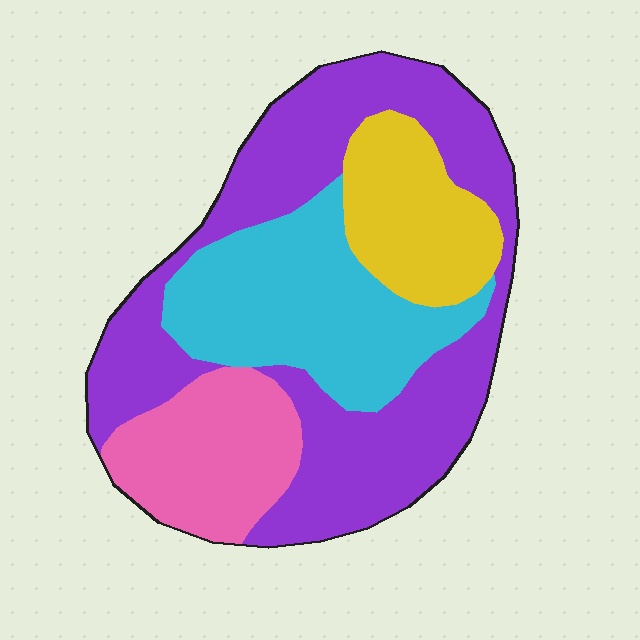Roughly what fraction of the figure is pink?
Pink covers about 15% of the figure.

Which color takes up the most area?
Purple, at roughly 45%.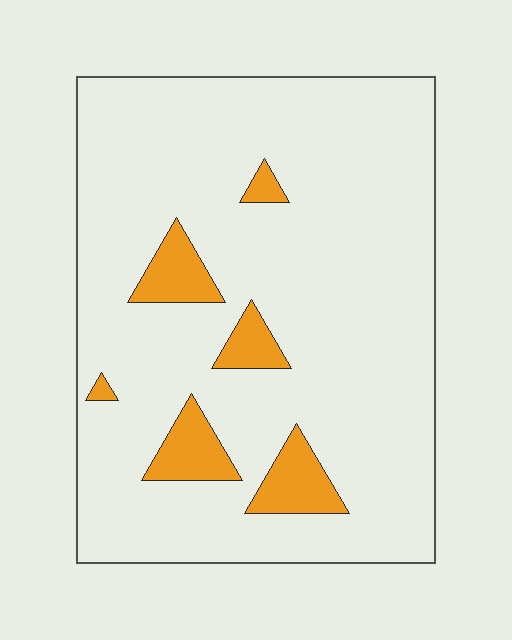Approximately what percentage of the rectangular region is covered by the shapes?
Approximately 10%.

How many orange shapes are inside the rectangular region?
6.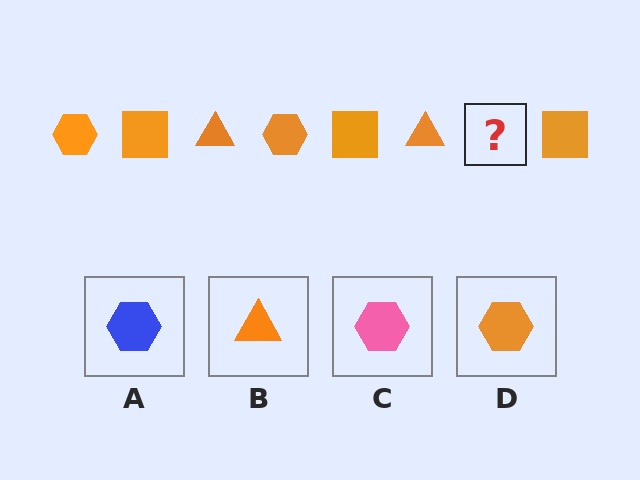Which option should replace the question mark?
Option D.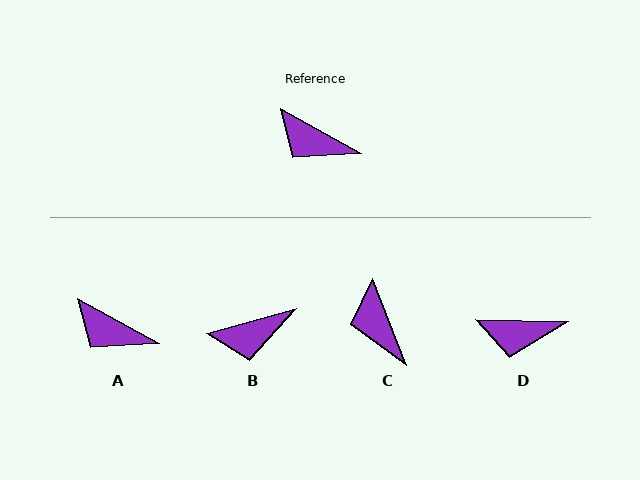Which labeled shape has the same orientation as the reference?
A.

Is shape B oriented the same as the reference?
No, it is off by about 44 degrees.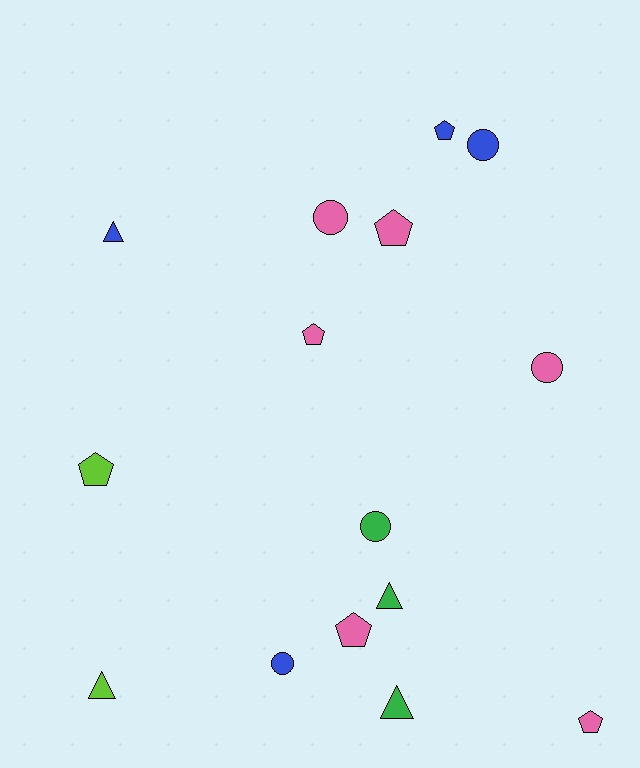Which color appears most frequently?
Pink, with 6 objects.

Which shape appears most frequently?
Pentagon, with 6 objects.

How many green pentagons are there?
There are no green pentagons.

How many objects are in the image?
There are 15 objects.